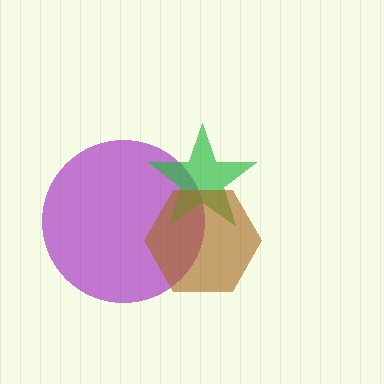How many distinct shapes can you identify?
There are 3 distinct shapes: a purple circle, a green star, a brown hexagon.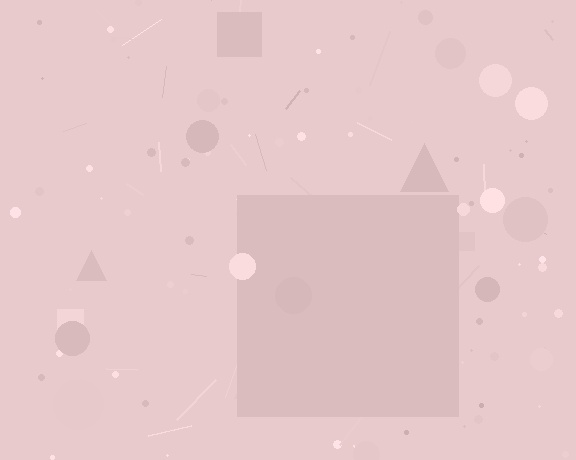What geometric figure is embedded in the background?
A square is embedded in the background.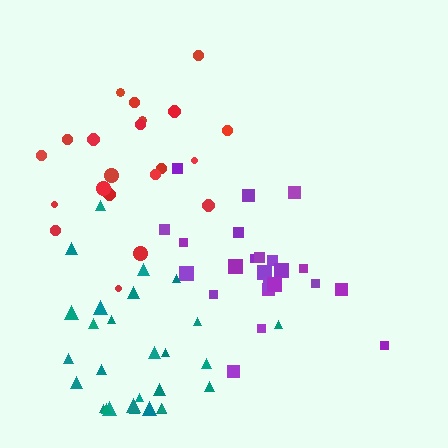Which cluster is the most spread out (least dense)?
Teal.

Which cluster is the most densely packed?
Red.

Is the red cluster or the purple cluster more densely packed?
Red.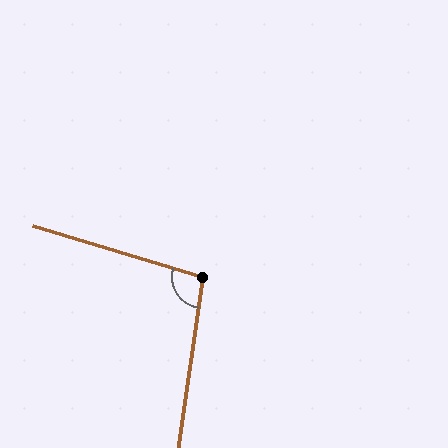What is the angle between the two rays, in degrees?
Approximately 98 degrees.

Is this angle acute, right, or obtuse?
It is obtuse.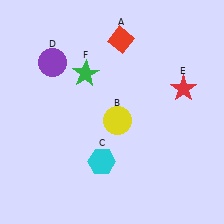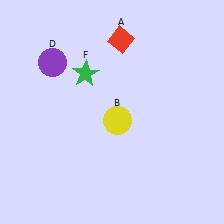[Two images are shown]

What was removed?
The red star (E), the cyan hexagon (C) were removed in Image 2.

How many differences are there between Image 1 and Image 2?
There are 2 differences between the two images.